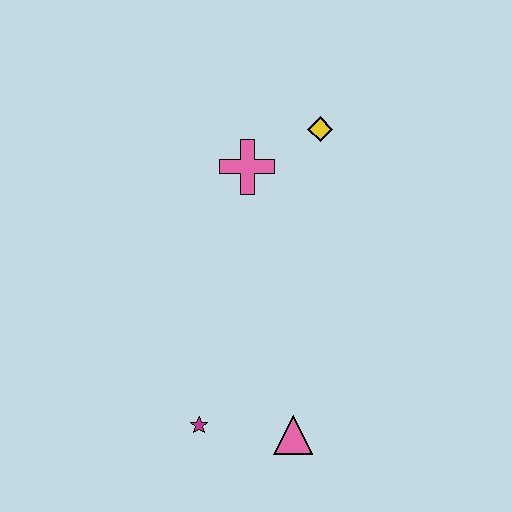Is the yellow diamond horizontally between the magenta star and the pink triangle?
No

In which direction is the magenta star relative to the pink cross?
The magenta star is below the pink cross.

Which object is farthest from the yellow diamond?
The magenta star is farthest from the yellow diamond.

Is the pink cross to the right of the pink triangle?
No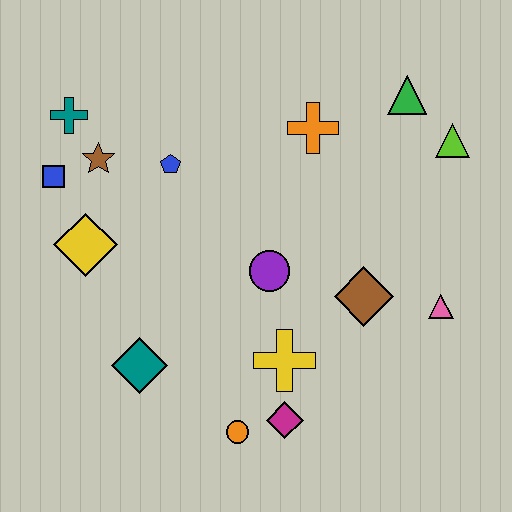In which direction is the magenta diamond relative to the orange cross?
The magenta diamond is below the orange cross.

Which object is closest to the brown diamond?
The pink triangle is closest to the brown diamond.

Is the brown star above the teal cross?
No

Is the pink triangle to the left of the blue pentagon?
No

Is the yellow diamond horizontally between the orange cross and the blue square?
Yes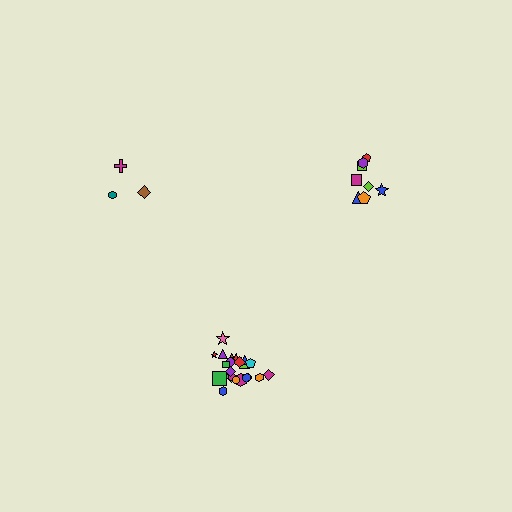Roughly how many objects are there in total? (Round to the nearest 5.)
Roughly 35 objects in total.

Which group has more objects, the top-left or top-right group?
The top-right group.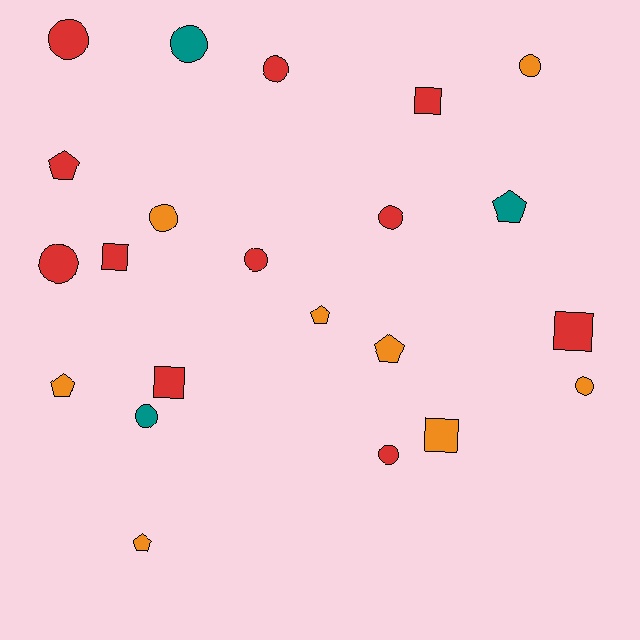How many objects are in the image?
There are 22 objects.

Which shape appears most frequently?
Circle, with 11 objects.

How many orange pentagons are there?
There are 4 orange pentagons.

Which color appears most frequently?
Red, with 11 objects.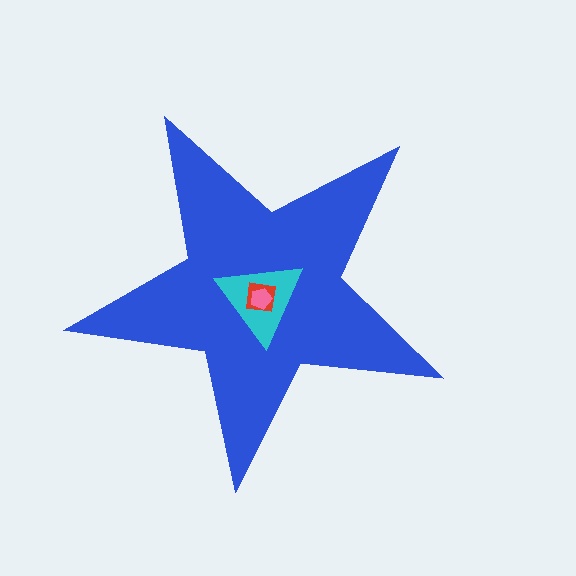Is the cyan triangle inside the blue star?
Yes.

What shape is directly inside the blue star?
The cyan triangle.